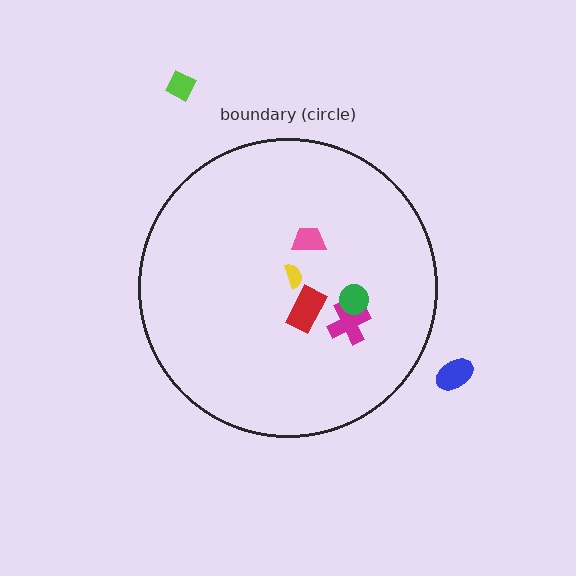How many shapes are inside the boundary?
5 inside, 2 outside.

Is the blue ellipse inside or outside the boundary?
Outside.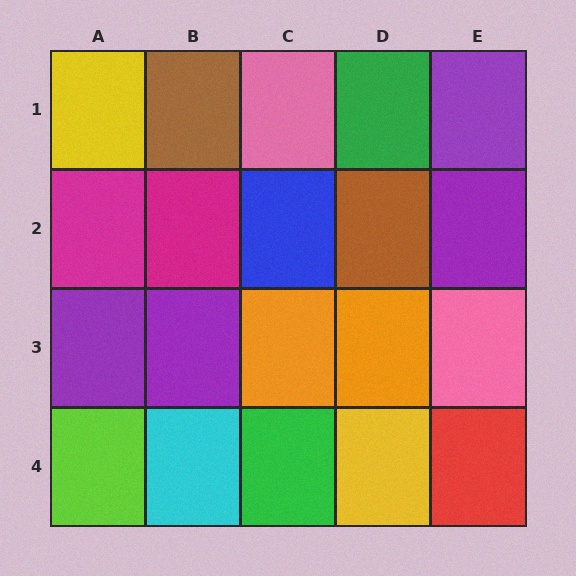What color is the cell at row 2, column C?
Blue.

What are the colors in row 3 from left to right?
Purple, purple, orange, orange, pink.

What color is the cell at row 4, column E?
Red.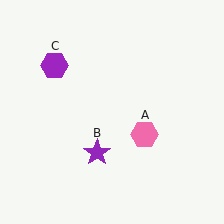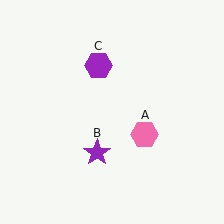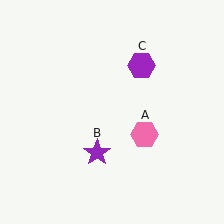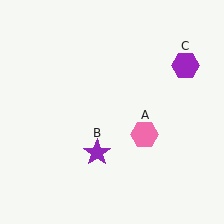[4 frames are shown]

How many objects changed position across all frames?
1 object changed position: purple hexagon (object C).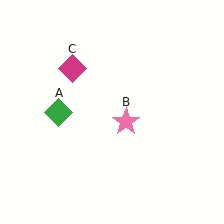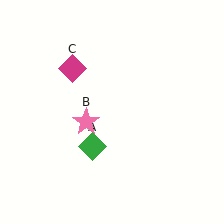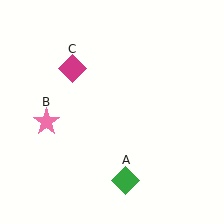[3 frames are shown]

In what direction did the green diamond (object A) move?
The green diamond (object A) moved down and to the right.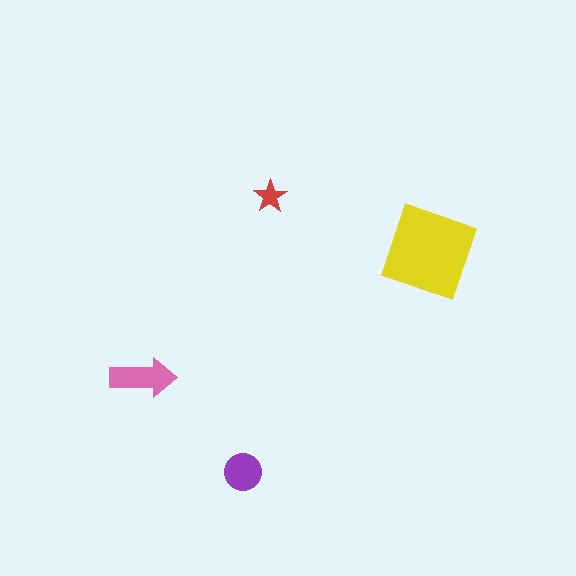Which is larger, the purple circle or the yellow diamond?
The yellow diamond.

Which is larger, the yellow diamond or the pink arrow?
The yellow diamond.